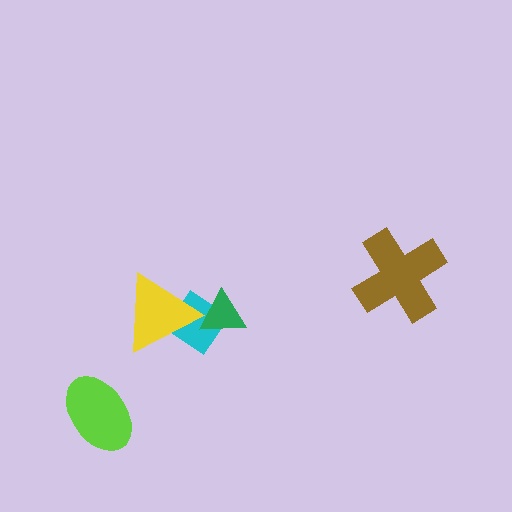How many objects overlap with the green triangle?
2 objects overlap with the green triangle.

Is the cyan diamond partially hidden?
Yes, it is partially covered by another shape.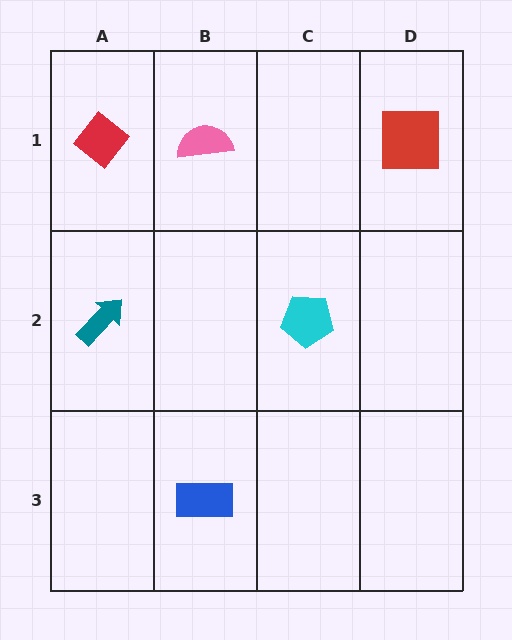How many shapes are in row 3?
1 shape.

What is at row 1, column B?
A pink semicircle.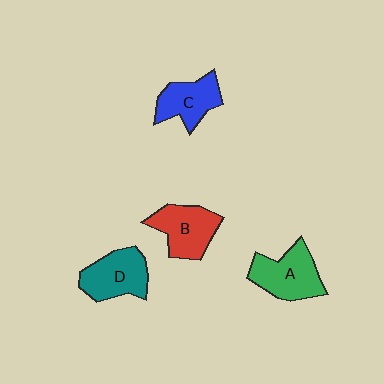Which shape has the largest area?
Shape A (green).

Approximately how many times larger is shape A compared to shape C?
Approximately 1.2 times.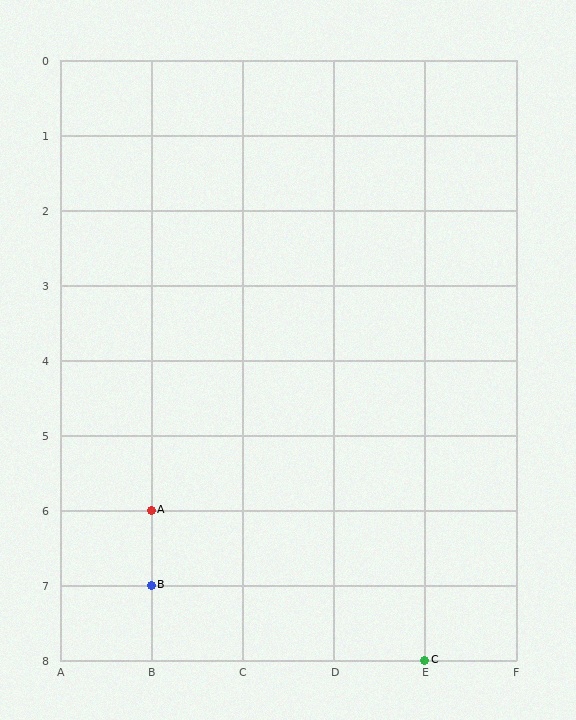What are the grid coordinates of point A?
Point A is at grid coordinates (B, 6).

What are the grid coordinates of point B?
Point B is at grid coordinates (B, 7).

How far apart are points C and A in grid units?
Points C and A are 3 columns and 2 rows apart (about 3.6 grid units diagonally).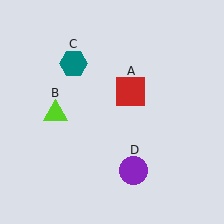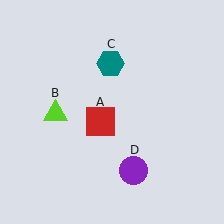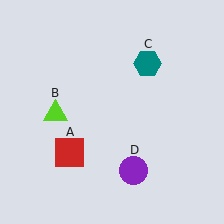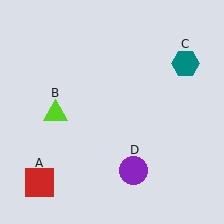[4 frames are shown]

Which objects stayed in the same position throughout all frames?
Lime triangle (object B) and purple circle (object D) remained stationary.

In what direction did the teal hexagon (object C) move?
The teal hexagon (object C) moved right.